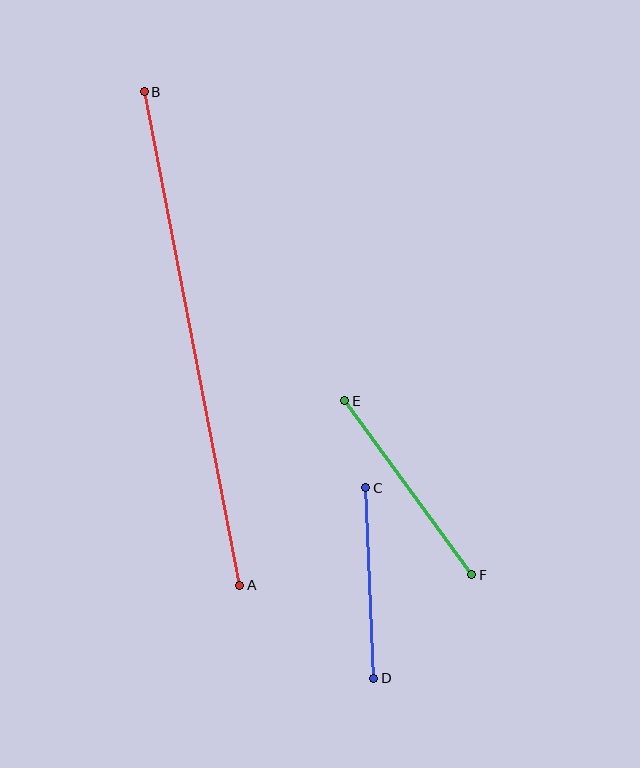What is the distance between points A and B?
The distance is approximately 502 pixels.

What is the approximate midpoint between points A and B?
The midpoint is at approximately (192, 339) pixels.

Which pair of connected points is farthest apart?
Points A and B are farthest apart.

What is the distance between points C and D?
The distance is approximately 190 pixels.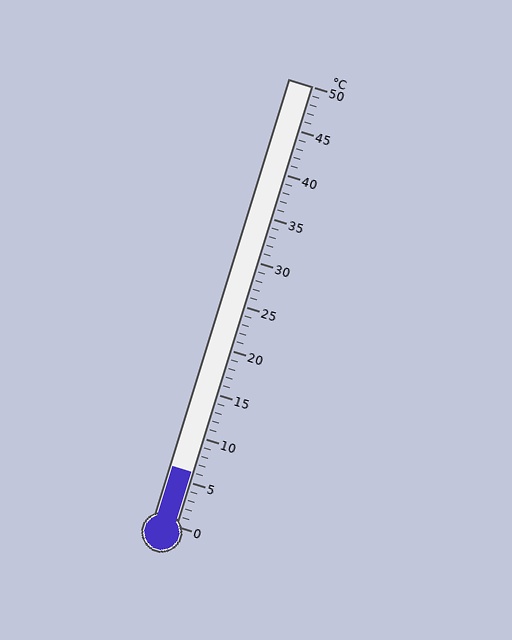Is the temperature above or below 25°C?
The temperature is below 25°C.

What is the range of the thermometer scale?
The thermometer scale ranges from 0°C to 50°C.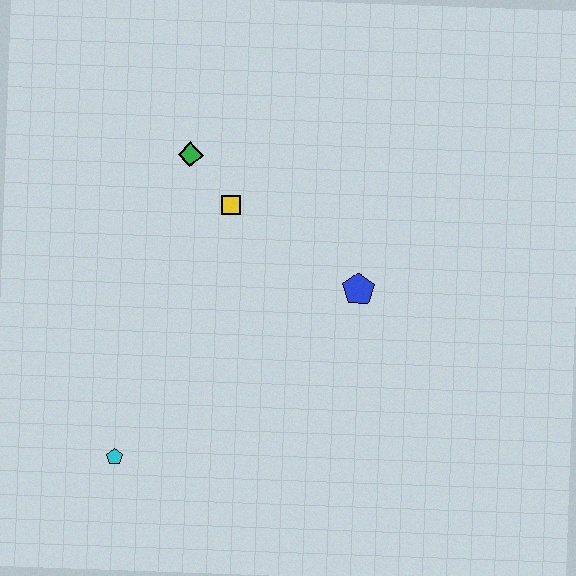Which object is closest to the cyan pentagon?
The yellow square is closest to the cyan pentagon.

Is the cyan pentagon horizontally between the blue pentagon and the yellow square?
No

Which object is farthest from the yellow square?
The cyan pentagon is farthest from the yellow square.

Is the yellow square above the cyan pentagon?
Yes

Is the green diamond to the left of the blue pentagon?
Yes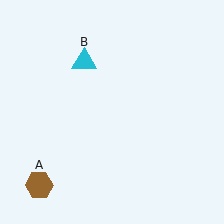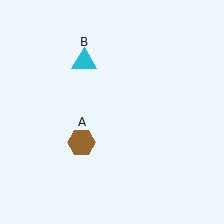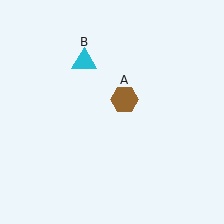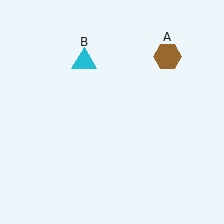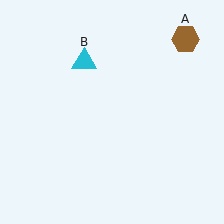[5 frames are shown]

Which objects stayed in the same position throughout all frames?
Cyan triangle (object B) remained stationary.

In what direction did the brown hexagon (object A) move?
The brown hexagon (object A) moved up and to the right.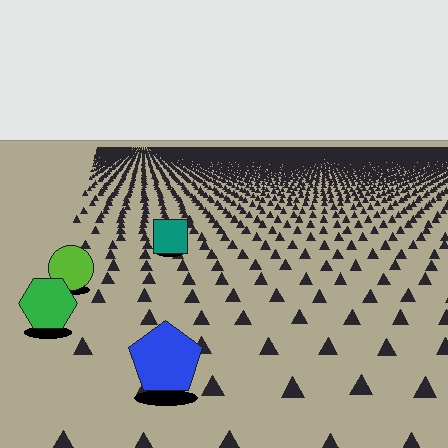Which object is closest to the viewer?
The blue pentagon is closest. The texture marks near it are larger and more spread out.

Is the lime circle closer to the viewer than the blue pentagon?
No. The blue pentagon is closer — you can tell from the texture gradient: the ground texture is coarser near it.